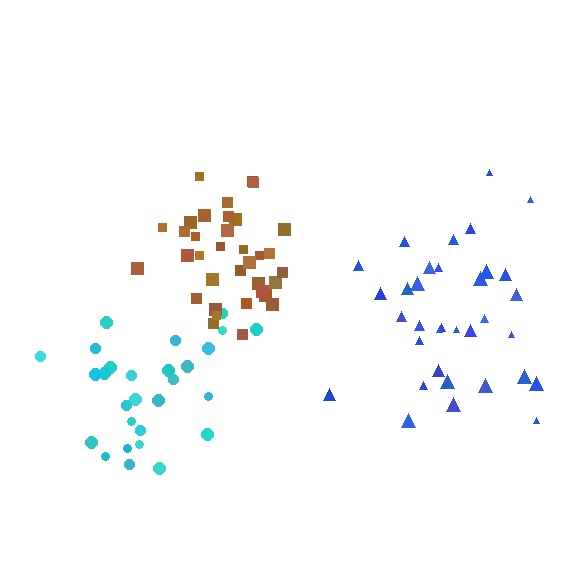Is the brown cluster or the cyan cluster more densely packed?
Brown.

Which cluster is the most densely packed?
Brown.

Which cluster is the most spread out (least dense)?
Cyan.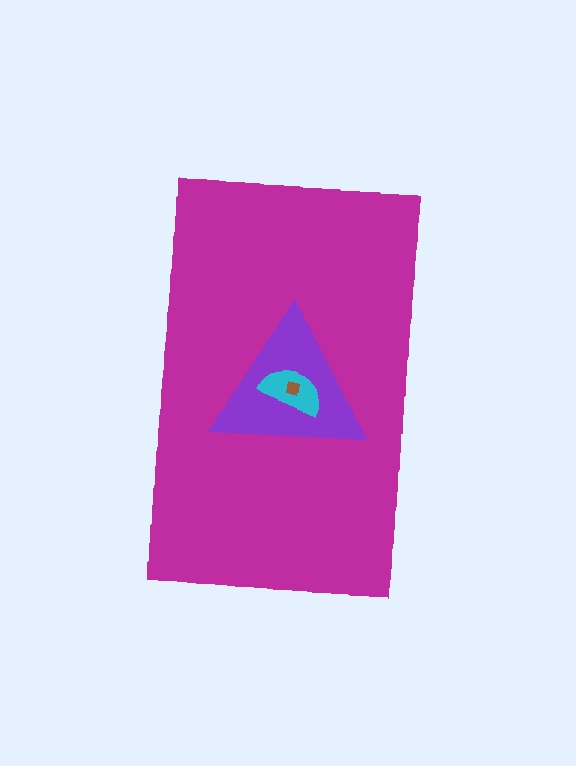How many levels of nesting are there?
4.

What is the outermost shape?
The magenta rectangle.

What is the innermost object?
The brown square.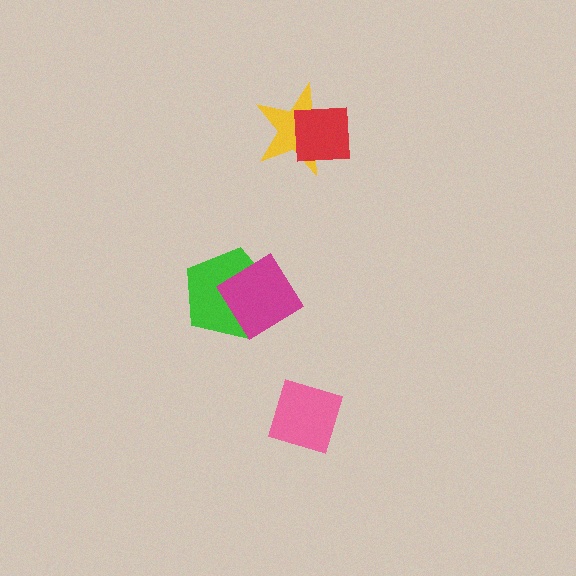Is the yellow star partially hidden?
Yes, it is partially covered by another shape.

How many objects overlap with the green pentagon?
1 object overlaps with the green pentagon.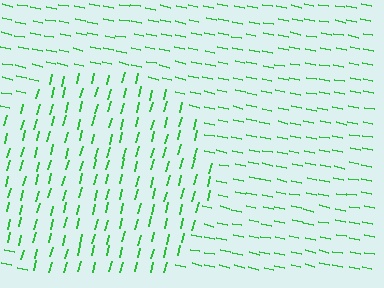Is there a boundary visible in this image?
Yes, there is a texture boundary formed by a change in line orientation.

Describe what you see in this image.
The image is filled with small green line segments. A circle region in the image has lines oriented differently from the surrounding lines, creating a visible texture boundary.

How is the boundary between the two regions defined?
The boundary is defined purely by a change in line orientation (approximately 87 degrees difference). All lines are the same color and thickness.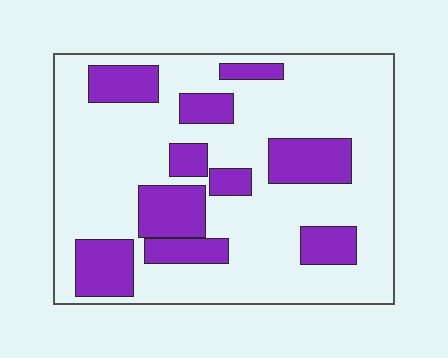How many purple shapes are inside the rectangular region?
10.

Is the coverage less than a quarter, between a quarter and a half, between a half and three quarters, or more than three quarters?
Between a quarter and a half.